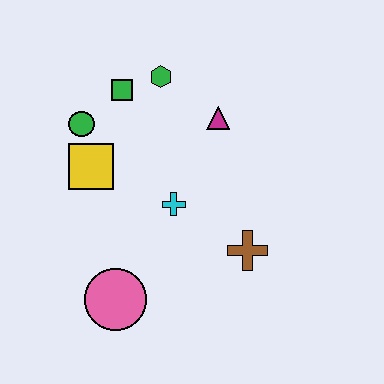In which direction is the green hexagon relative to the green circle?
The green hexagon is to the right of the green circle.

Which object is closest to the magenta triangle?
The green hexagon is closest to the magenta triangle.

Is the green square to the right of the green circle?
Yes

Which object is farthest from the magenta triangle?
The pink circle is farthest from the magenta triangle.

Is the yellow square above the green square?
No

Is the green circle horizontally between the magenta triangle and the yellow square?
No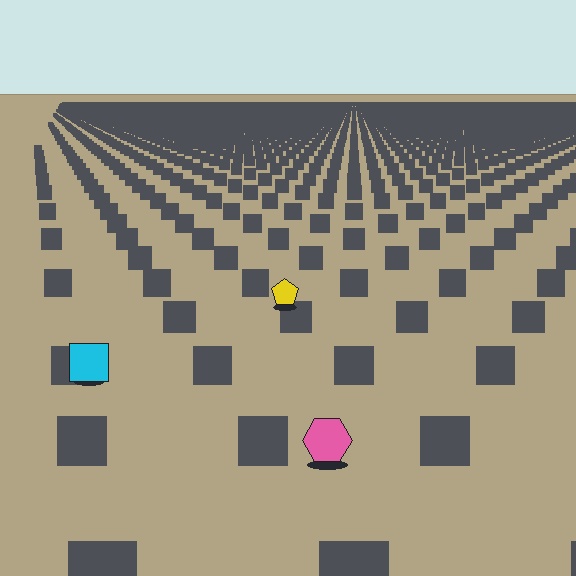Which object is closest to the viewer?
The pink hexagon is closest. The texture marks near it are larger and more spread out.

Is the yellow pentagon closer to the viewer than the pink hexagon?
No. The pink hexagon is closer — you can tell from the texture gradient: the ground texture is coarser near it.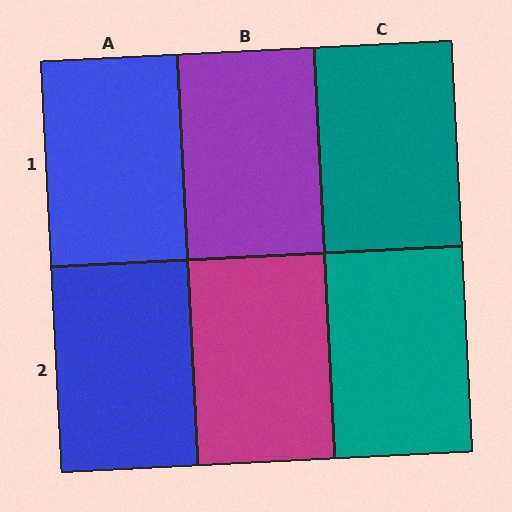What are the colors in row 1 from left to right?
Blue, purple, teal.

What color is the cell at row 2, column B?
Magenta.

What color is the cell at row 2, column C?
Teal.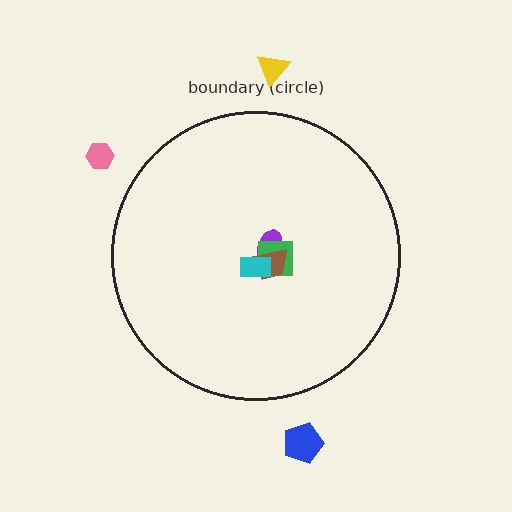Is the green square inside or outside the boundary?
Inside.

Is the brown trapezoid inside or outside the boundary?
Inside.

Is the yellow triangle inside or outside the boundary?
Outside.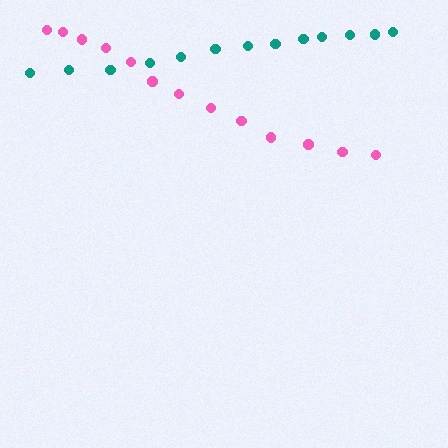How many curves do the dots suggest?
There are 2 distinct paths.